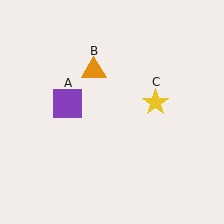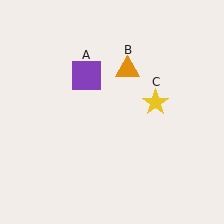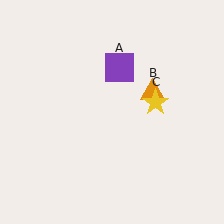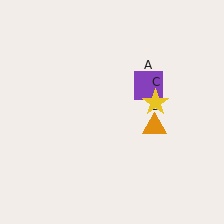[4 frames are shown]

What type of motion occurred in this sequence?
The purple square (object A), orange triangle (object B) rotated clockwise around the center of the scene.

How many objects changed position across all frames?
2 objects changed position: purple square (object A), orange triangle (object B).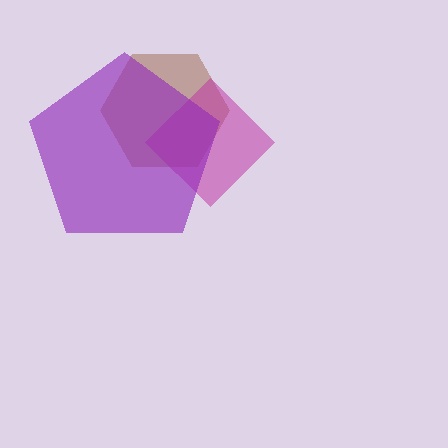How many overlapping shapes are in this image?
There are 3 overlapping shapes in the image.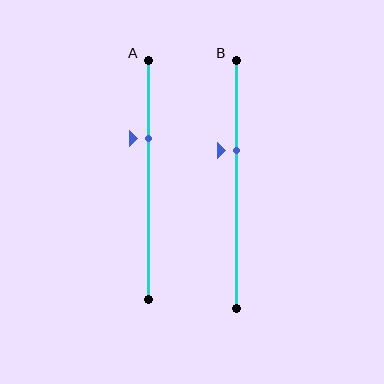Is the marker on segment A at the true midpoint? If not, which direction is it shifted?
No, the marker on segment A is shifted upward by about 17% of the segment length.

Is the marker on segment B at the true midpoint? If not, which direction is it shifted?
No, the marker on segment B is shifted upward by about 13% of the segment length.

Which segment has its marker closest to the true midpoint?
Segment B has its marker closest to the true midpoint.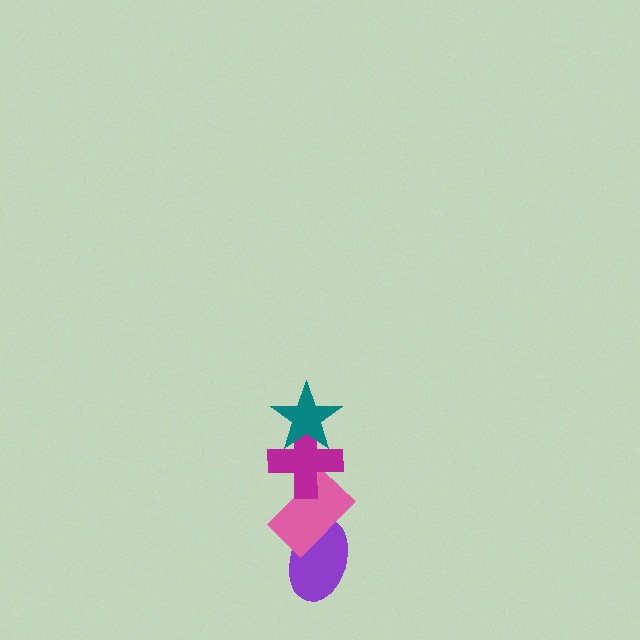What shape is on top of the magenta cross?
The teal star is on top of the magenta cross.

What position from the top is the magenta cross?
The magenta cross is 2nd from the top.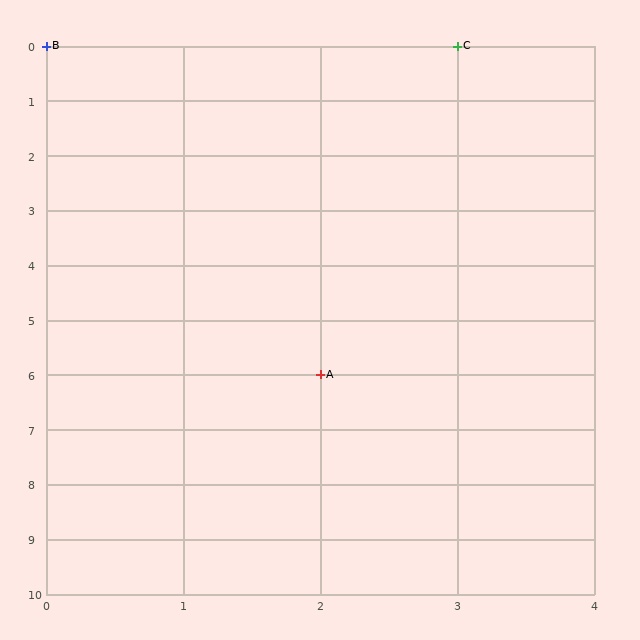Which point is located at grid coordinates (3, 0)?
Point C is at (3, 0).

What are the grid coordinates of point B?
Point B is at grid coordinates (0, 0).